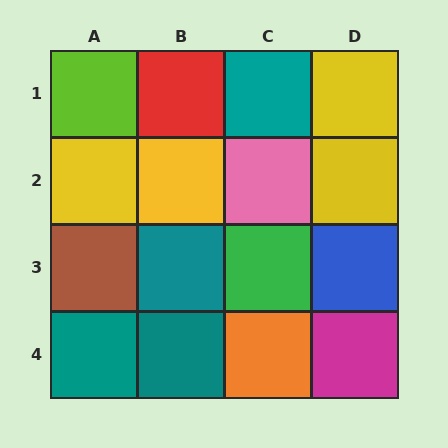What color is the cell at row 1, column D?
Yellow.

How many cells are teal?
4 cells are teal.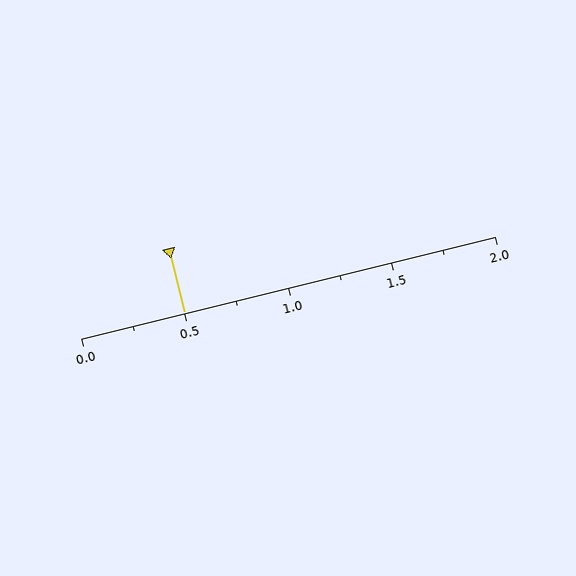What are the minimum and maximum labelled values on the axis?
The axis runs from 0.0 to 2.0.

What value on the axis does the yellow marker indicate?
The marker indicates approximately 0.5.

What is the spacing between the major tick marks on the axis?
The major ticks are spaced 0.5 apart.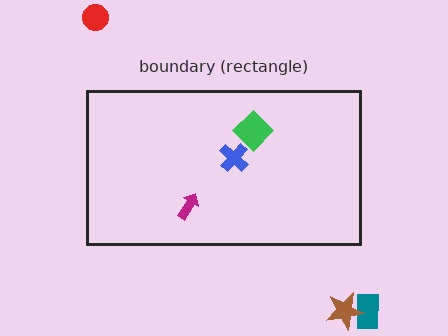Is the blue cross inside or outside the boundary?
Inside.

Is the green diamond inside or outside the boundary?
Inside.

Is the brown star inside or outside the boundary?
Outside.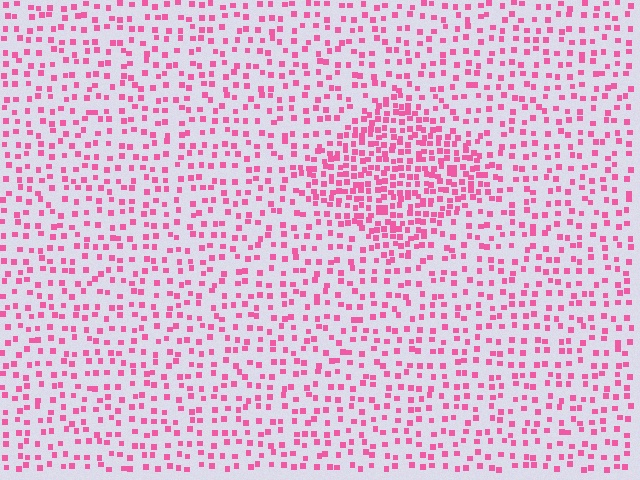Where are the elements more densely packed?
The elements are more densely packed inside the diamond boundary.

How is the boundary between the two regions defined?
The boundary is defined by a change in element density (approximately 2.2x ratio). All elements are the same color, size, and shape.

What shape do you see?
I see a diamond.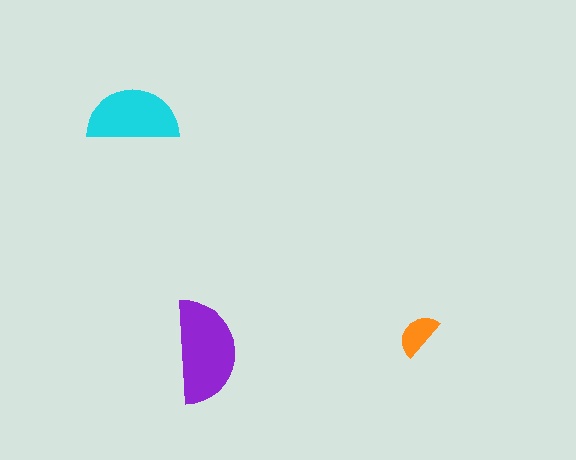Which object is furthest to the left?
The cyan semicircle is leftmost.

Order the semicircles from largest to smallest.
the purple one, the cyan one, the orange one.